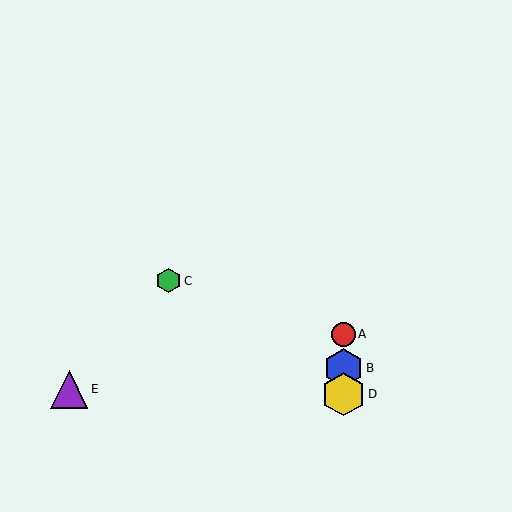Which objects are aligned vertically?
Objects A, B, D are aligned vertically.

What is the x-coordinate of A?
Object A is at x≈344.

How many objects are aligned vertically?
3 objects (A, B, D) are aligned vertically.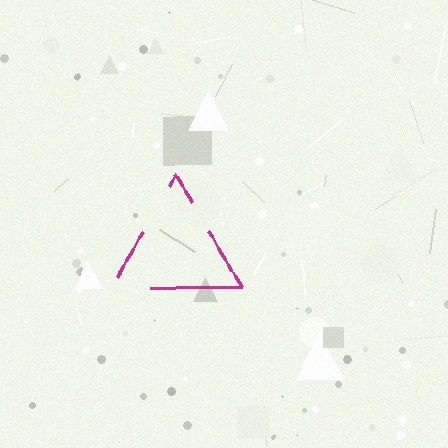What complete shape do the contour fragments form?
The contour fragments form a triangle.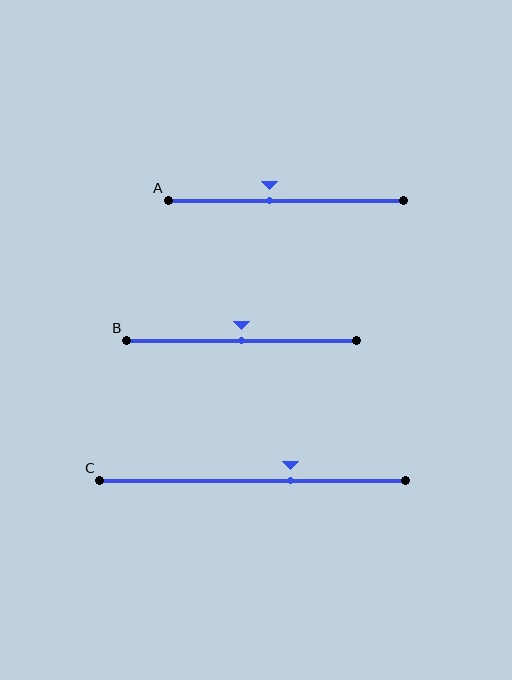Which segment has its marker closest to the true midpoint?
Segment B has its marker closest to the true midpoint.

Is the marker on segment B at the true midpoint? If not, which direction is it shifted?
Yes, the marker on segment B is at the true midpoint.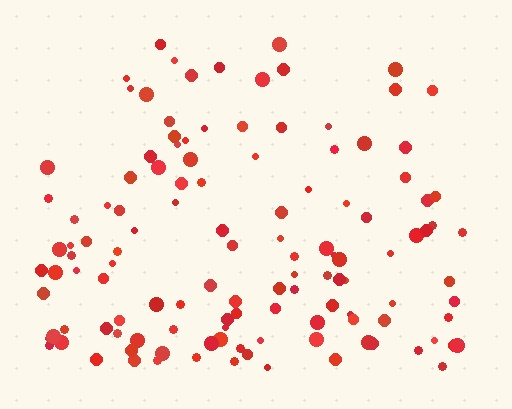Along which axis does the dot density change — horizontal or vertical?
Vertical.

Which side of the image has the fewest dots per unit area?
The top.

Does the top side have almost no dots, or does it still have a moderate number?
Still a moderate number, just noticeably fewer than the bottom.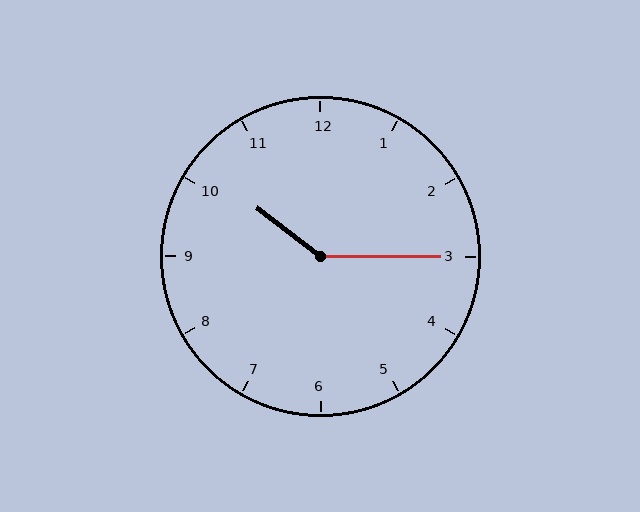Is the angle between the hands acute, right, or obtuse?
It is obtuse.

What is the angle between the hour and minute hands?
Approximately 142 degrees.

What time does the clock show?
10:15.